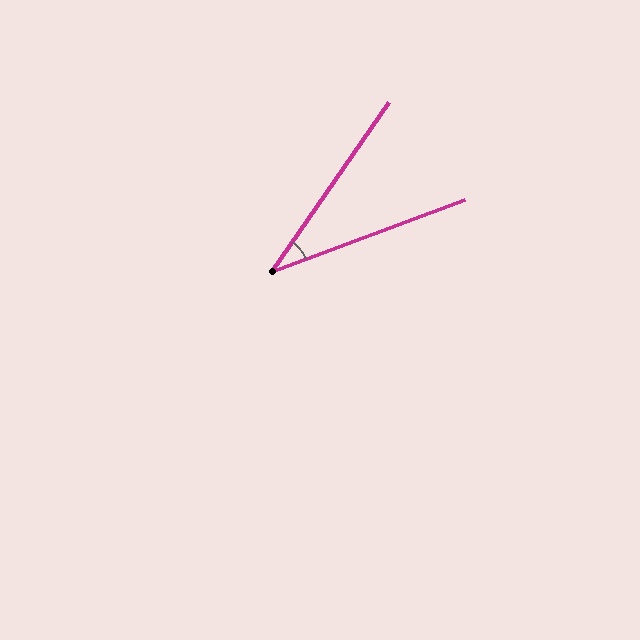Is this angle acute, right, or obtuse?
It is acute.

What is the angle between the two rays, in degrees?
Approximately 35 degrees.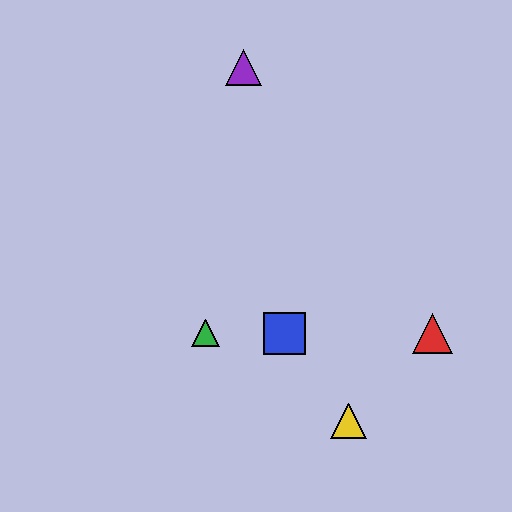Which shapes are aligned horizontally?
The red triangle, the blue square, the green triangle are aligned horizontally.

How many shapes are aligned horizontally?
3 shapes (the red triangle, the blue square, the green triangle) are aligned horizontally.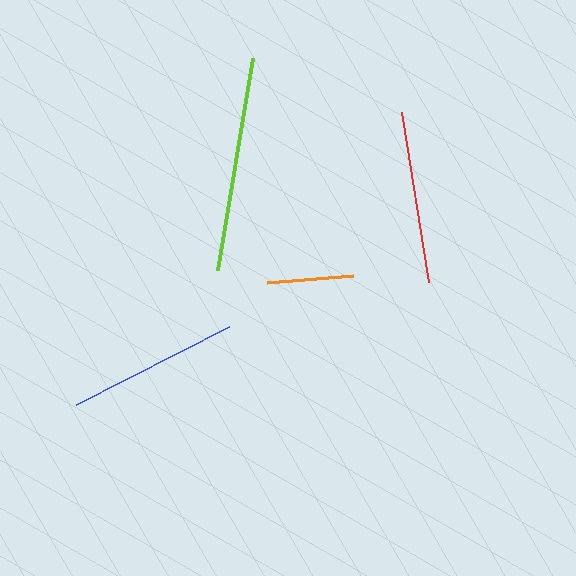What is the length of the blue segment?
The blue segment is approximately 172 pixels long.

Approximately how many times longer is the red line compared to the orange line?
The red line is approximately 2.0 times the length of the orange line.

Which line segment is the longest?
The lime line is the longest at approximately 215 pixels.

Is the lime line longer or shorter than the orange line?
The lime line is longer than the orange line.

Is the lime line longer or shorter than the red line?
The lime line is longer than the red line.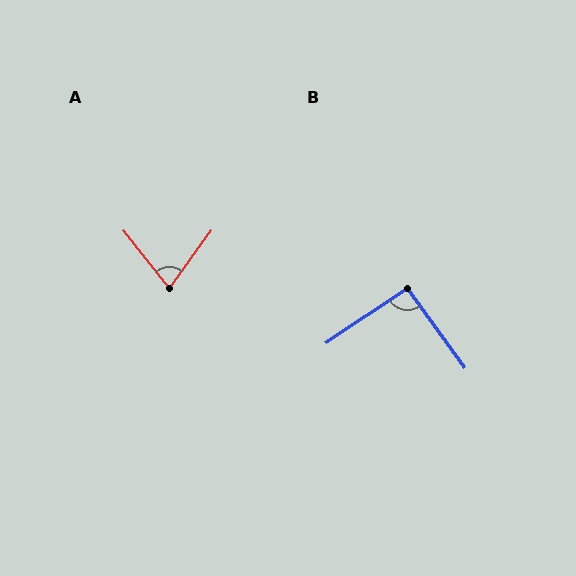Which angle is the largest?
B, at approximately 92 degrees.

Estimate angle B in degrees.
Approximately 92 degrees.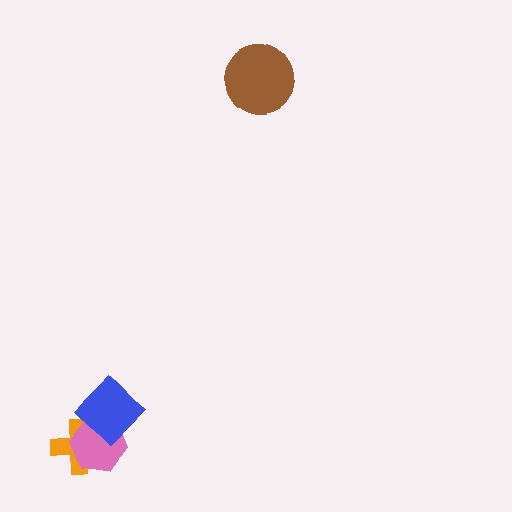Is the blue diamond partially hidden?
No, no other shape covers it.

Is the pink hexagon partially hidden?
Yes, it is partially covered by another shape.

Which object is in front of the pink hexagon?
The blue diamond is in front of the pink hexagon.